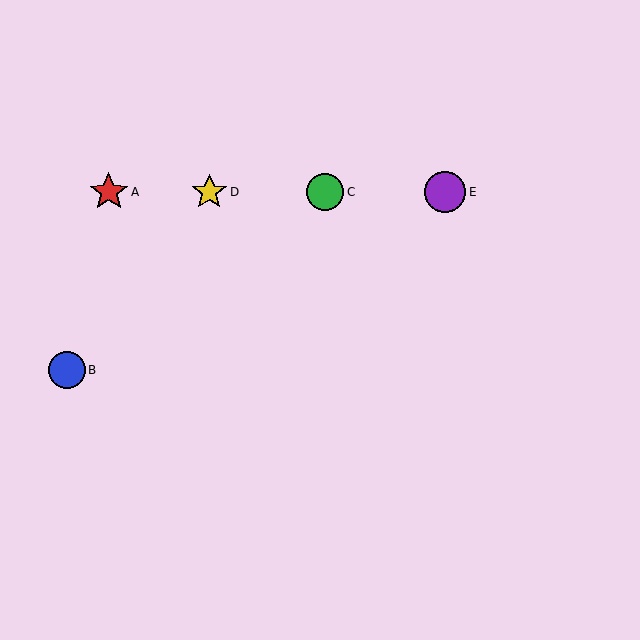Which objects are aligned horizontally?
Objects A, C, D, E are aligned horizontally.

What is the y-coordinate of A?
Object A is at y≈192.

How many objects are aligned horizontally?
4 objects (A, C, D, E) are aligned horizontally.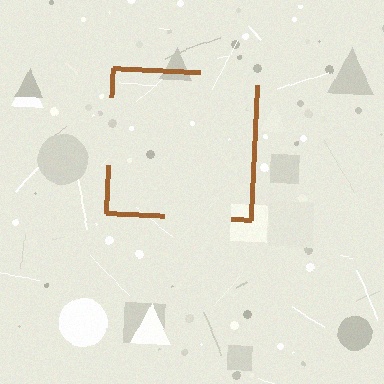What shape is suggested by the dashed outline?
The dashed outline suggests a square.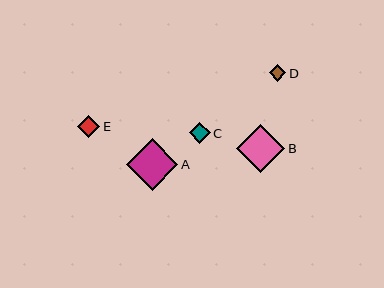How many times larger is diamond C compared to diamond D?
Diamond C is approximately 1.2 times the size of diamond D.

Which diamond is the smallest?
Diamond D is the smallest with a size of approximately 17 pixels.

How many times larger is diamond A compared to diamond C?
Diamond A is approximately 2.5 times the size of diamond C.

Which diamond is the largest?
Diamond A is the largest with a size of approximately 52 pixels.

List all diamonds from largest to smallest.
From largest to smallest: A, B, E, C, D.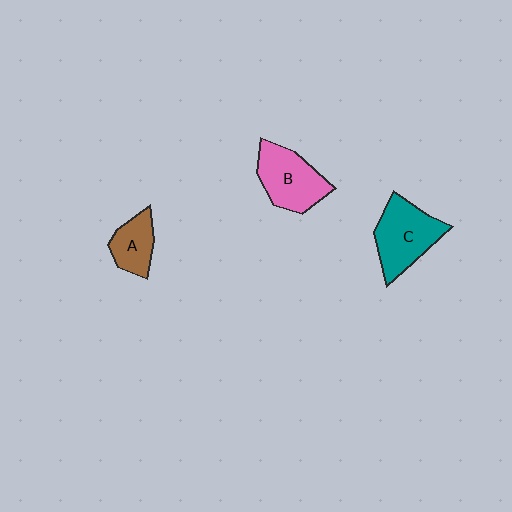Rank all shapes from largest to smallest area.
From largest to smallest: C (teal), B (pink), A (brown).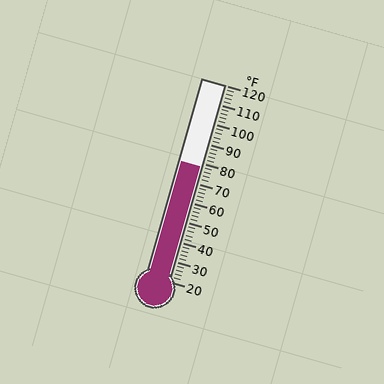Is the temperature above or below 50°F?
The temperature is above 50°F.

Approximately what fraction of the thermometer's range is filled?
The thermometer is filled to approximately 60% of its range.